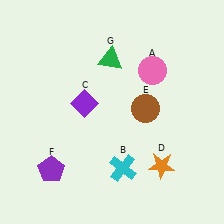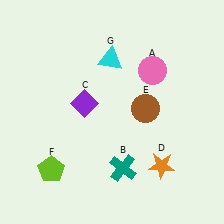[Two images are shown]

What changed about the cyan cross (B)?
In Image 1, B is cyan. In Image 2, it changed to teal.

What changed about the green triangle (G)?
In Image 1, G is green. In Image 2, it changed to cyan.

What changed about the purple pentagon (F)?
In Image 1, F is purple. In Image 2, it changed to lime.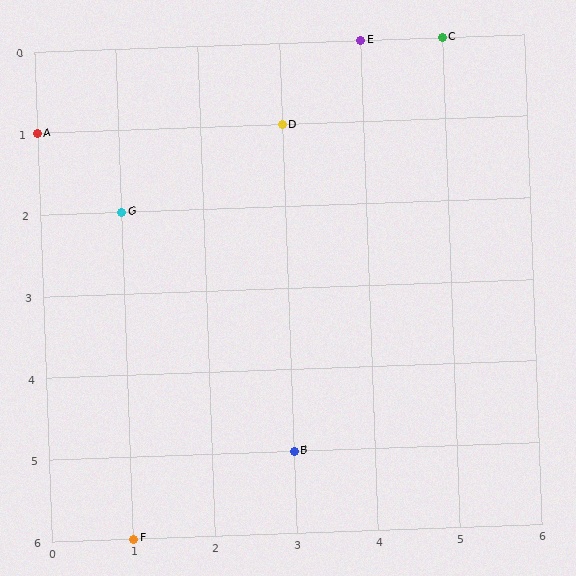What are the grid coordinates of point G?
Point G is at grid coordinates (1, 2).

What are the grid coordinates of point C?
Point C is at grid coordinates (5, 0).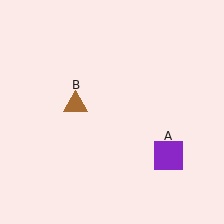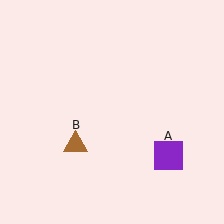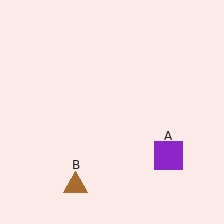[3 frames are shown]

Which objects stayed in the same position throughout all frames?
Purple square (object A) remained stationary.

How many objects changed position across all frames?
1 object changed position: brown triangle (object B).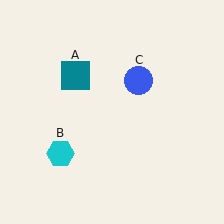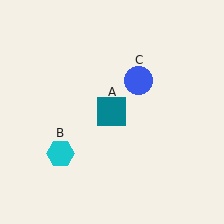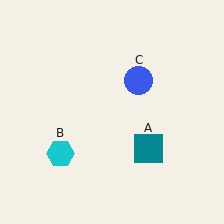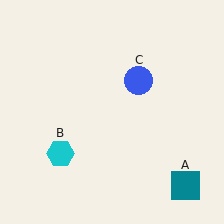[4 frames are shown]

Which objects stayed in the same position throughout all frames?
Cyan hexagon (object B) and blue circle (object C) remained stationary.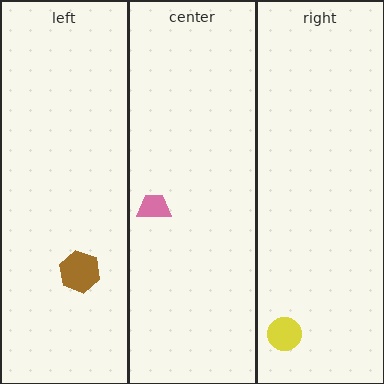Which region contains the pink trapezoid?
The center region.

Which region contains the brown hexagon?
The left region.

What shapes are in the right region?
The yellow circle.